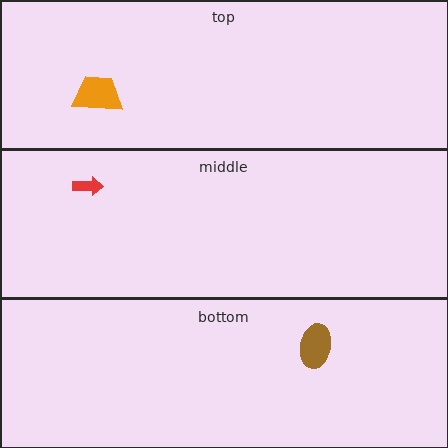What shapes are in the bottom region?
The brown ellipse.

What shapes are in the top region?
The orange trapezoid.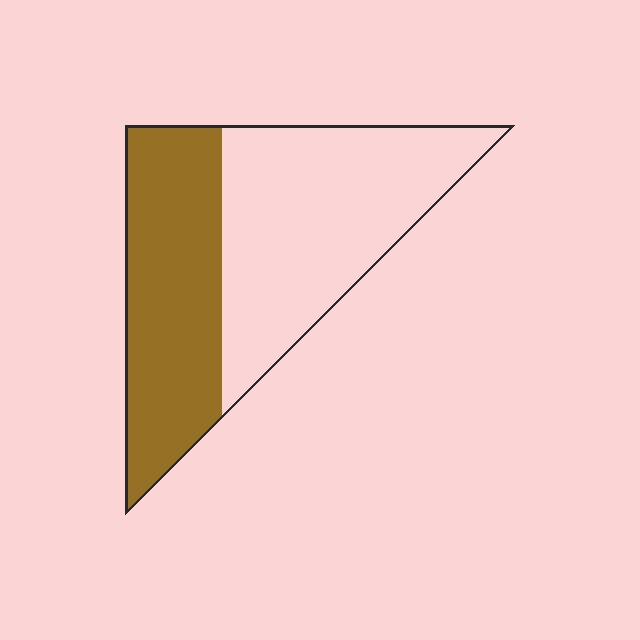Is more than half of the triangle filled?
No.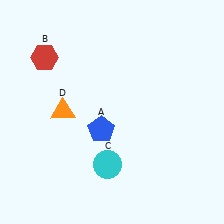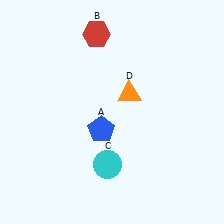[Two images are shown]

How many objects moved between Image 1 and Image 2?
2 objects moved between the two images.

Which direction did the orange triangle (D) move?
The orange triangle (D) moved right.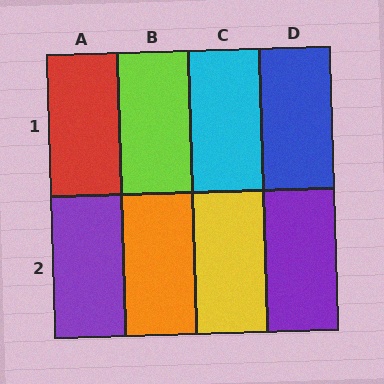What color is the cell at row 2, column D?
Purple.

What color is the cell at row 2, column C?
Yellow.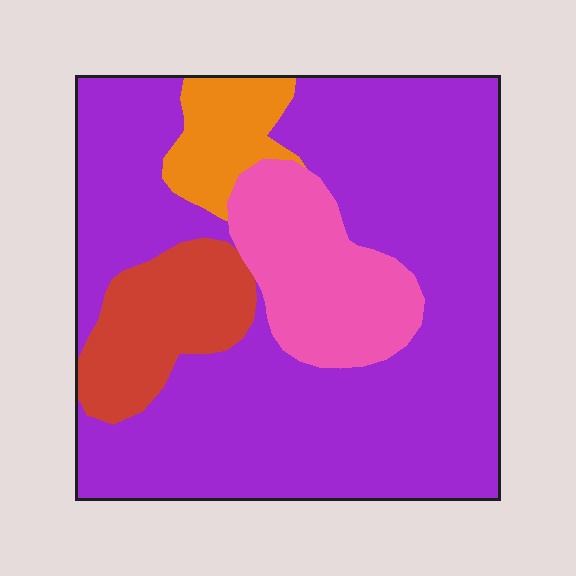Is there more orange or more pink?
Pink.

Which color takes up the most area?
Purple, at roughly 70%.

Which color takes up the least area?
Orange, at roughly 5%.